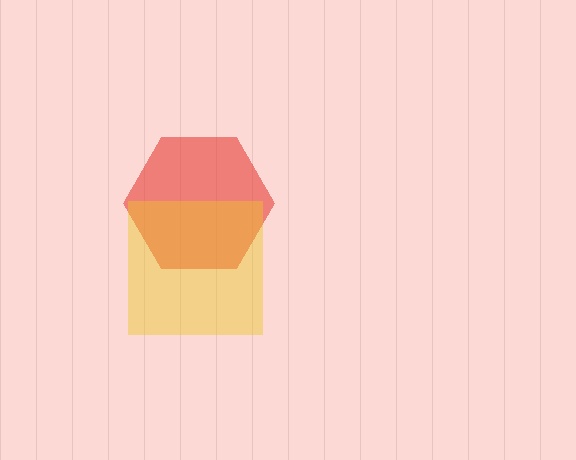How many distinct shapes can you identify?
There are 2 distinct shapes: a red hexagon, a yellow square.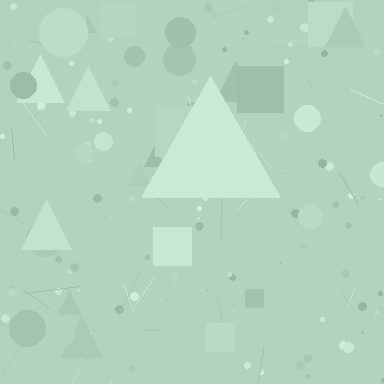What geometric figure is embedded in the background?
A triangle is embedded in the background.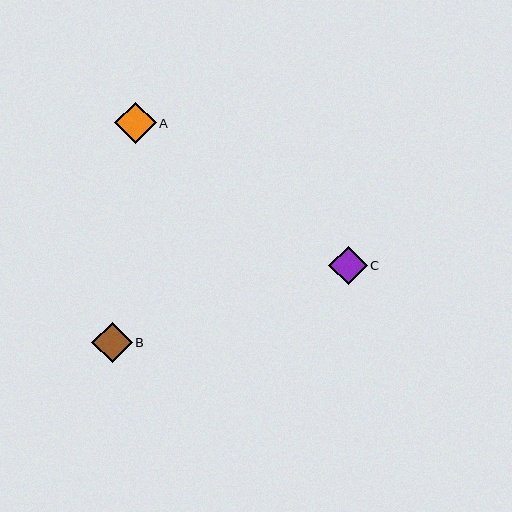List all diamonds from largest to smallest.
From largest to smallest: A, B, C.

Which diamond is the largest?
Diamond A is the largest with a size of approximately 41 pixels.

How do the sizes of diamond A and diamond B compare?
Diamond A and diamond B are approximately the same size.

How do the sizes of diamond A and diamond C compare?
Diamond A and diamond C are approximately the same size.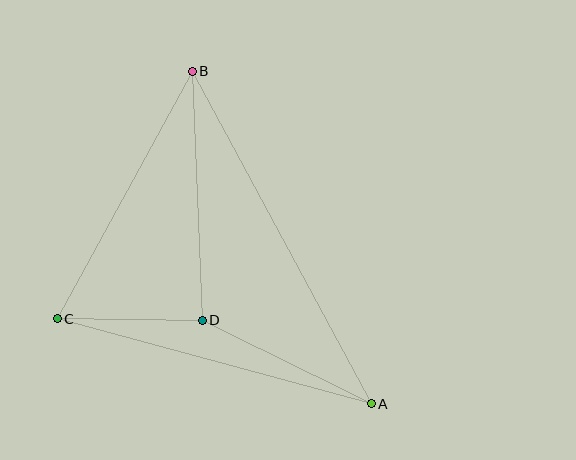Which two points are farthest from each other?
Points A and B are farthest from each other.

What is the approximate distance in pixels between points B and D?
The distance between B and D is approximately 249 pixels.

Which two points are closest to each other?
Points C and D are closest to each other.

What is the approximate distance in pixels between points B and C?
The distance between B and C is approximately 282 pixels.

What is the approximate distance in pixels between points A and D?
The distance between A and D is approximately 189 pixels.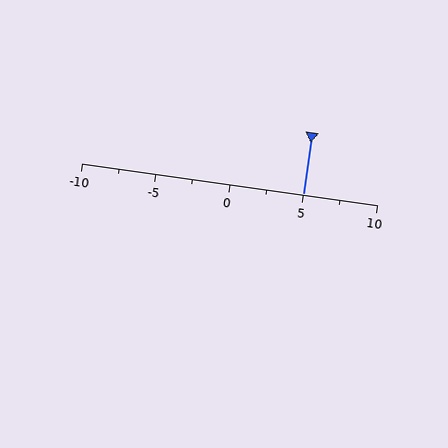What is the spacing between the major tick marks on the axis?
The major ticks are spaced 5 apart.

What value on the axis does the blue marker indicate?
The marker indicates approximately 5.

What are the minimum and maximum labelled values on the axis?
The axis runs from -10 to 10.